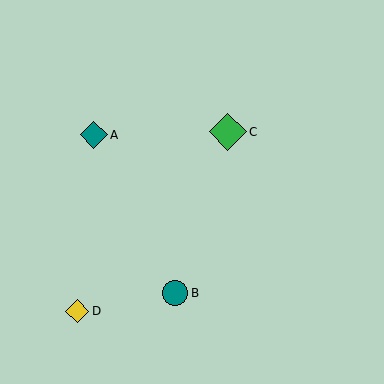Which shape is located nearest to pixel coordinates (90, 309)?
The yellow diamond (labeled D) at (77, 311) is nearest to that location.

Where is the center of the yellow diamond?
The center of the yellow diamond is at (77, 311).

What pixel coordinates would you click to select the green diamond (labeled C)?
Click at (228, 132) to select the green diamond C.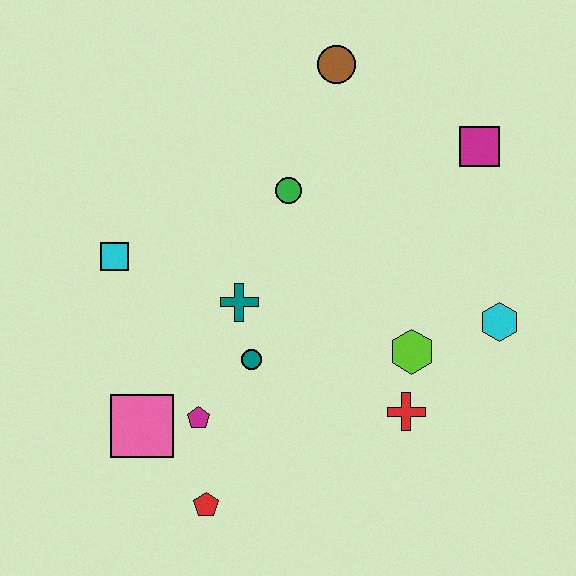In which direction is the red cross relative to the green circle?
The red cross is below the green circle.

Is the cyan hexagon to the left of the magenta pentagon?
No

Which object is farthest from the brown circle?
The red pentagon is farthest from the brown circle.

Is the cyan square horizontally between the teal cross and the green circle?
No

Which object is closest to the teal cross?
The teal circle is closest to the teal cross.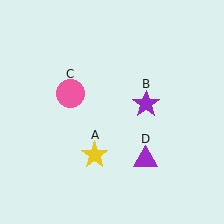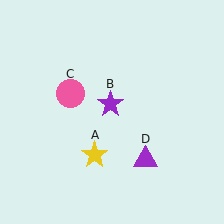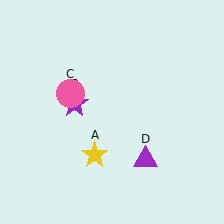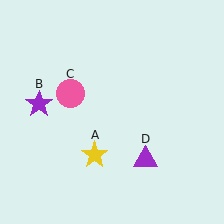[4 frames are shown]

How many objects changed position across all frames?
1 object changed position: purple star (object B).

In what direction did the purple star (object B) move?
The purple star (object B) moved left.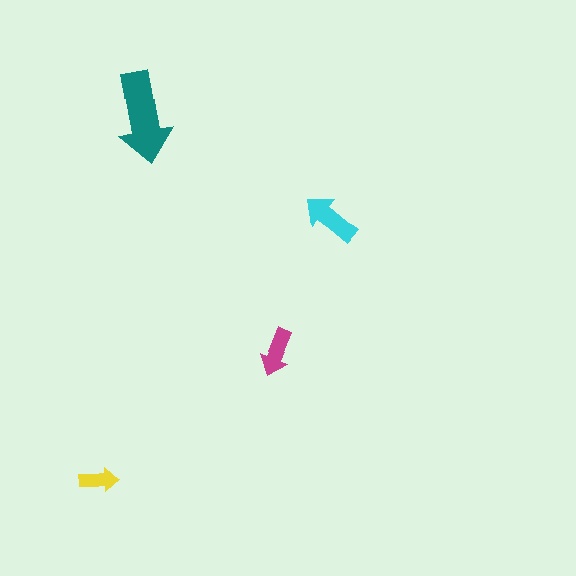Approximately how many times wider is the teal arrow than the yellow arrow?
About 2.5 times wider.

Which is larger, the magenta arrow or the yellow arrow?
The magenta one.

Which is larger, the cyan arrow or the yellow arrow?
The cyan one.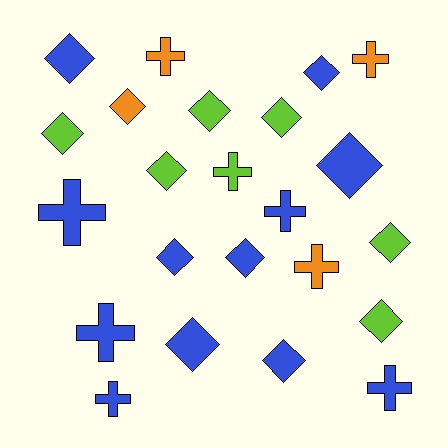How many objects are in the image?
There are 23 objects.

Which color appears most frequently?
Blue, with 12 objects.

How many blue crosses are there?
There are 5 blue crosses.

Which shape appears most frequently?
Diamond, with 14 objects.